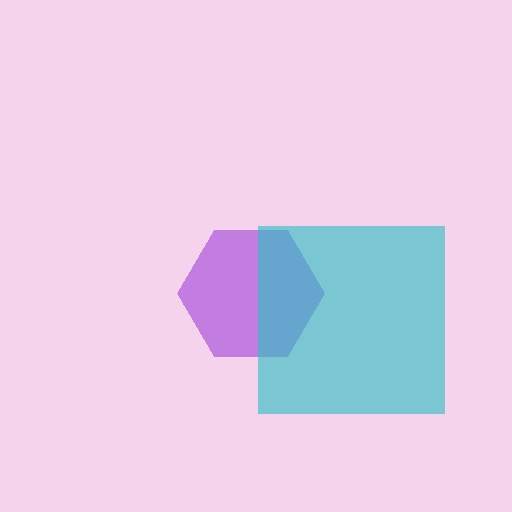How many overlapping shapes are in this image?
There are 2 overlapping shapes in the image.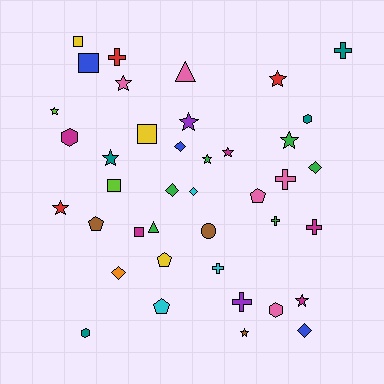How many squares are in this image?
There are 5 squares.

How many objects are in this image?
There are 40 objects.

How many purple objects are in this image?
There are 2 purple objects.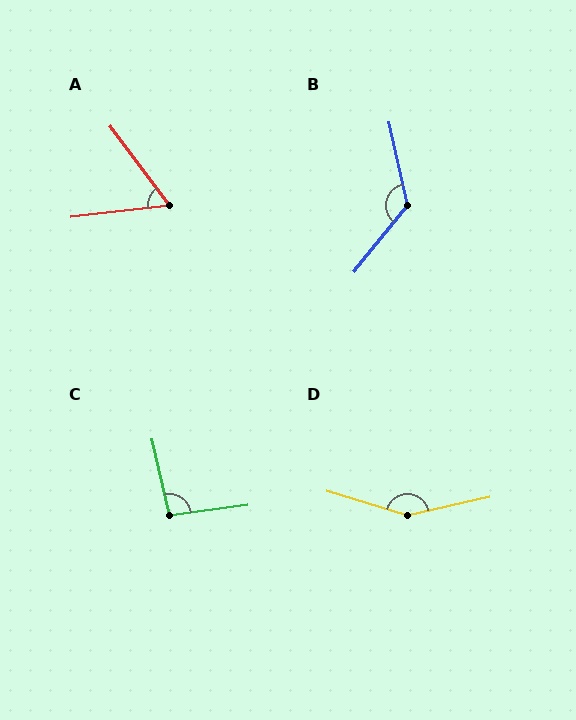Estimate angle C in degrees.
Approximately 96 degrees.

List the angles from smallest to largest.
A (60°), C (96°), B (128°), D (151°).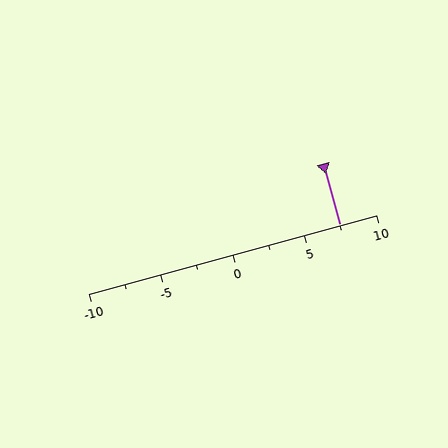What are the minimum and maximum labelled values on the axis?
The axis runs from -10 to 10.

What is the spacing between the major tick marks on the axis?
The major ticks are spaced 5 apart.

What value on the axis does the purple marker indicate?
The marker indicates approximately 7.5.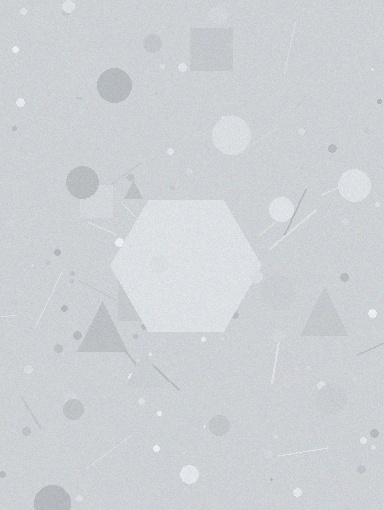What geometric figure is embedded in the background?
A hexagon is embedded in the background.